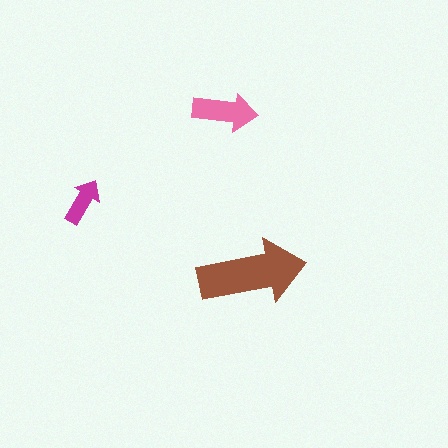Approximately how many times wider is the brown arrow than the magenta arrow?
About 2.5 times wider.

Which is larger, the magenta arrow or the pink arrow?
The pink one.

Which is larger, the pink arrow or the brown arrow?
The brown one.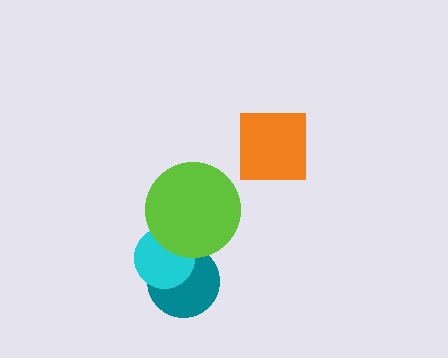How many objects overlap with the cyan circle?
2 objects overlap with the cyan circle.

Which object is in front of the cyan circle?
The lime circle is in front of the cyan circle.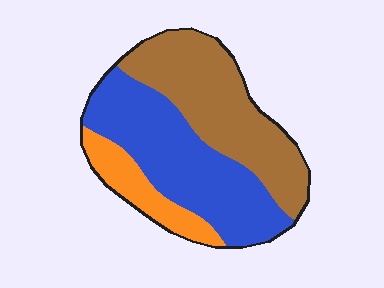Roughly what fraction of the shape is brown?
Brown takes up about two fifths (2/5) of the shape.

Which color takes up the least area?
Orange, at roughly 15%.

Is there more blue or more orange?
Blue.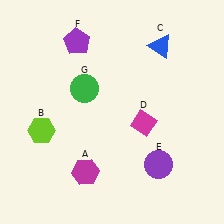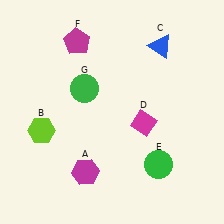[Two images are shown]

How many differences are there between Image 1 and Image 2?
There are 2 differences between the two images.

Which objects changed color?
E changed from purple to green. F changed from purple to magenta.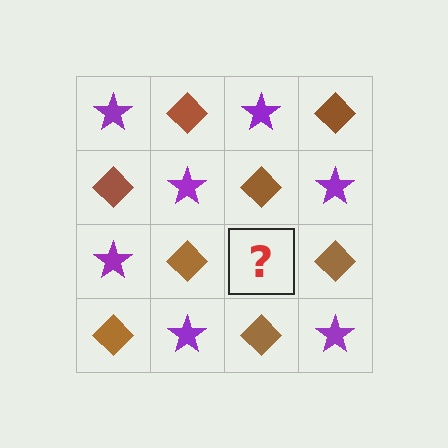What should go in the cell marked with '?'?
The missing cell should contain a purple star.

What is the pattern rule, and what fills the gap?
The rule is that it alternates purple star and brown diamond in a checkerboard pattern. The gap should be filled with a purple star.